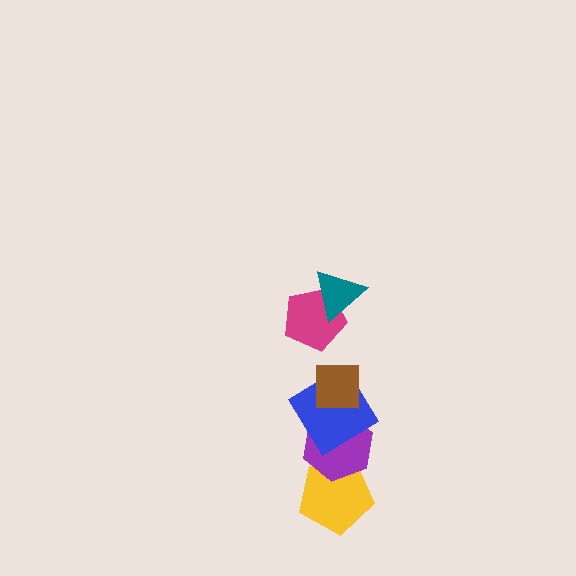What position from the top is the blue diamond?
The blue diamond is 4th from the top.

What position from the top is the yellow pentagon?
The yellow pentagon is 6th from the top.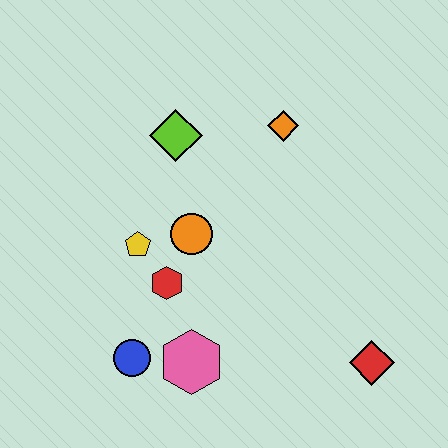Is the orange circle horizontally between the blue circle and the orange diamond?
Yes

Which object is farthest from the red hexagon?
The red diamond is farthest from the red hexagon.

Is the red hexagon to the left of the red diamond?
Yes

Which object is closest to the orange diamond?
The lime diamond is closest to the orange diamond.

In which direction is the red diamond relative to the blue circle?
The red diamond is to the right of the blue circle.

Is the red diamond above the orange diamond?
No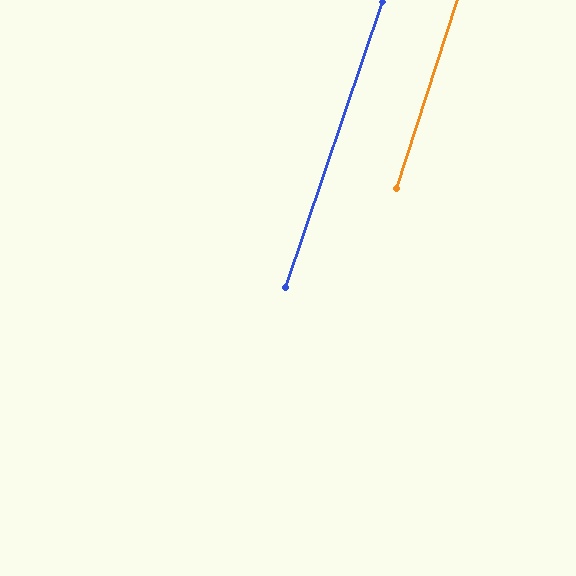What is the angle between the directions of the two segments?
Approximately 1 degree.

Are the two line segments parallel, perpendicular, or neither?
Parallel — their directions differ by only 1.1°.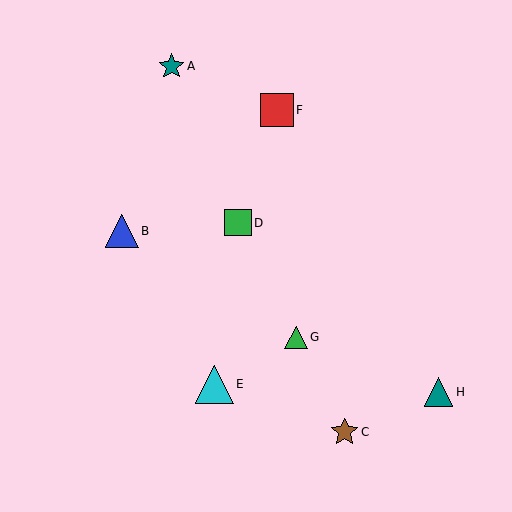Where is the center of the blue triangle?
The center of the blue triangle is at (122, 231).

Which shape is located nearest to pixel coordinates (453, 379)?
The teal triangle (labeled H) at (438, 392) is nearest to that location.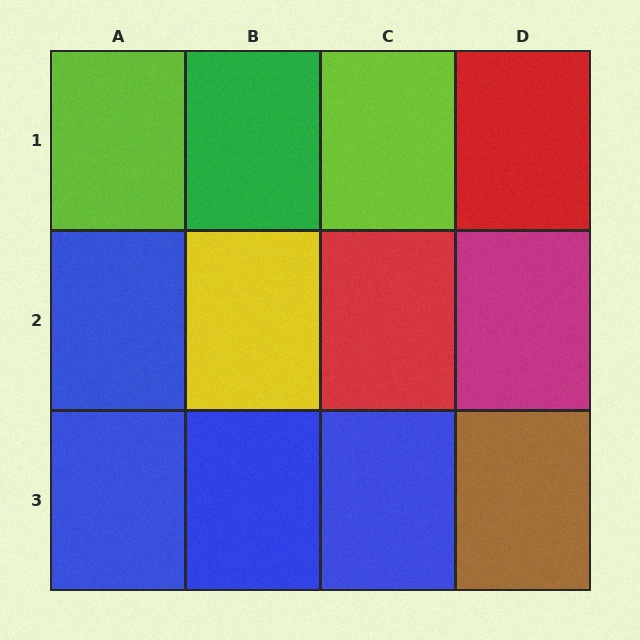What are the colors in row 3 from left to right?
Blue, blue, blue, brown.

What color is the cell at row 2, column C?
Red.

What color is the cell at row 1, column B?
Green.